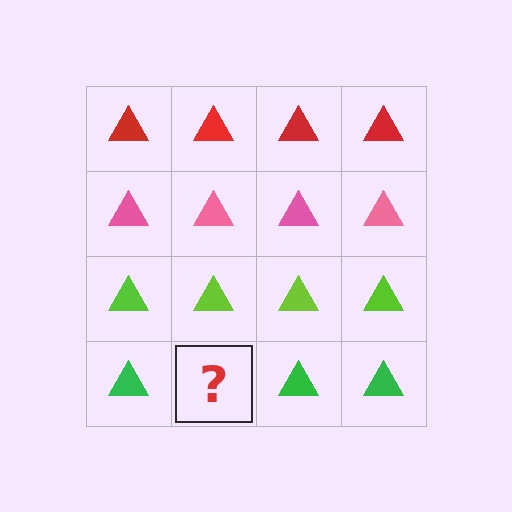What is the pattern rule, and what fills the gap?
The rule is that each row has a consistent color. The gap should be filled with a green triangle.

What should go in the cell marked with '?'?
The missing cell should contain a green triangle.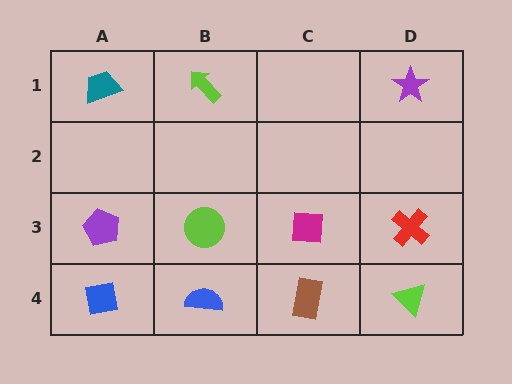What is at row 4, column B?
A blue semicircle.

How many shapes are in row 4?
4 shapes.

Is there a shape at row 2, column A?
No, that cell is empty.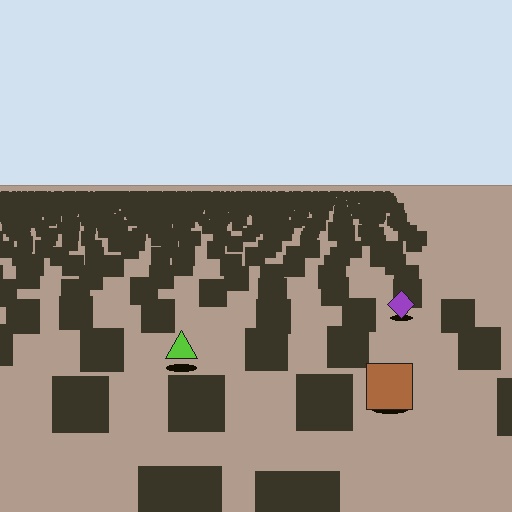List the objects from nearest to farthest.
From nearest to farthest: the brown square, the lime triangle, the purple diamond.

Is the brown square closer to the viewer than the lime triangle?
Yes. The brown square is closer — you can tell from the texture gradient: the ground texture is coarser near it.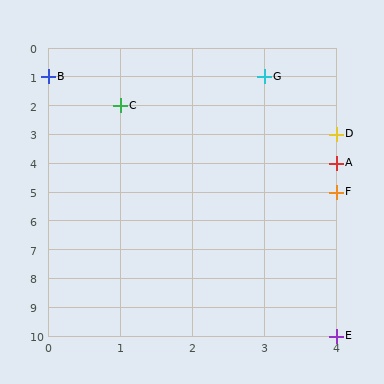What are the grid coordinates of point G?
Point G is at grid coordinates (3, 1).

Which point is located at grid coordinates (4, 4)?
Point A is at (4, 4).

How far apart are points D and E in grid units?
Points D and E are 7 rows apart.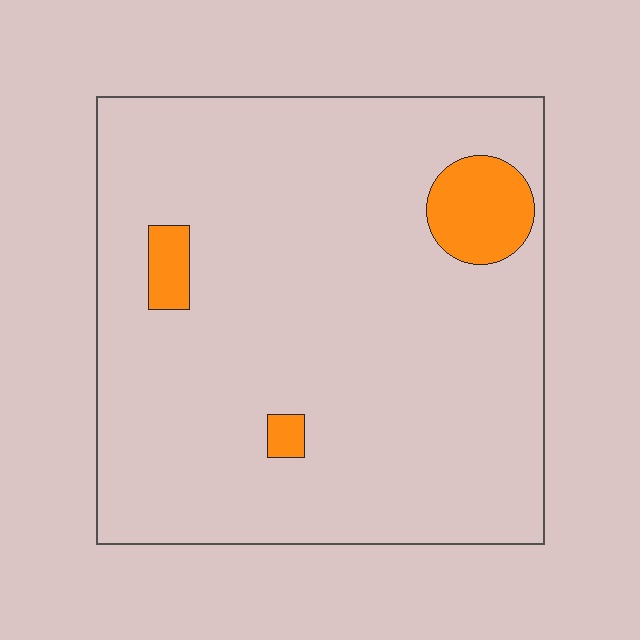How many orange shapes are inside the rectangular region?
3.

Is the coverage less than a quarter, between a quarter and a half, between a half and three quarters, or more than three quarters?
Less than a quarter.